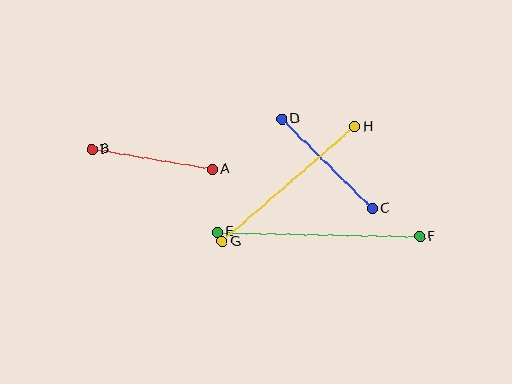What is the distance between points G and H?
The distance is approximately 175 pixels.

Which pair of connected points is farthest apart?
Points E and F are farthest apart.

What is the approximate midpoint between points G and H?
The midpoint is at approximately (289, 184) pixels.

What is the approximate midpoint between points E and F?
The midpoint is at approximately (318, 234) pixels.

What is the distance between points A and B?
The distance is approximately 122 pixels.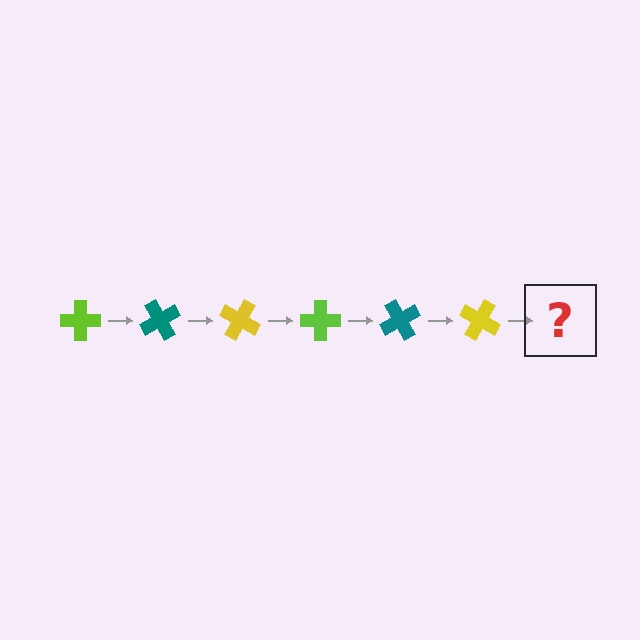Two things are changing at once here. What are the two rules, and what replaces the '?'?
The two rules are that it rotates 60 degrees each step and the color cycles through lime, teal, and yellow. The '?' should be a lime cross, rotated 360 degrees from the start.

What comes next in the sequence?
The next element should be a lime cross, rotated 360 degrees from the start.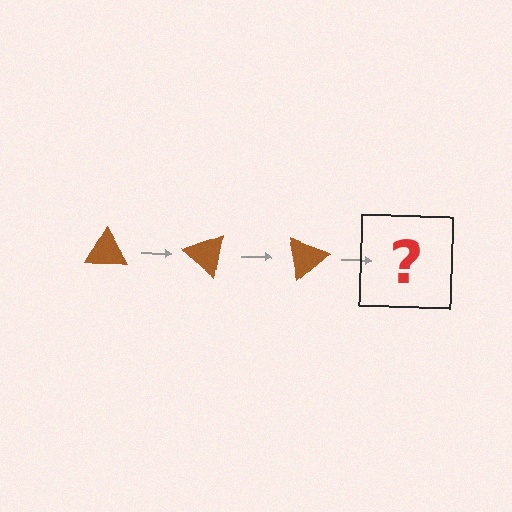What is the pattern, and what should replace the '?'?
The pattern is that the triangle rotates 40 degrees each step. The '?' should be a brown triangle rotated 120 degrees.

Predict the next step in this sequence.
The next step is a brown triangle rotated 120 degrees.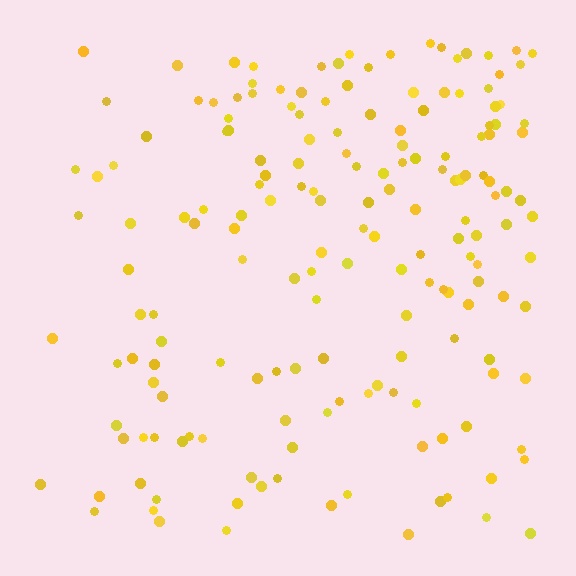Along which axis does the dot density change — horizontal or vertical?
Horizontal.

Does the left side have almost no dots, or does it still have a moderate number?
Still a moderate number, just noticeably fewer than the right.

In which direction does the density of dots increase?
From left to right, with the right side densest.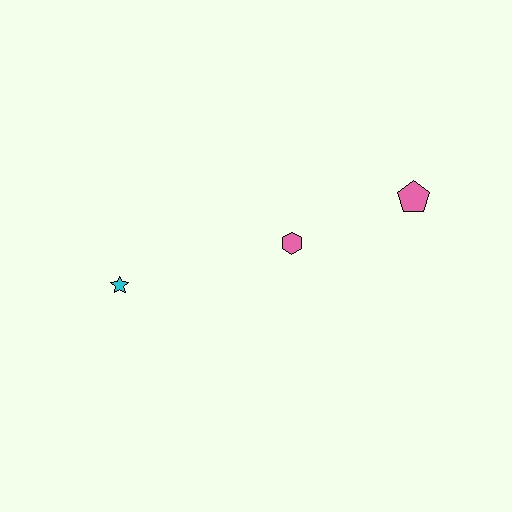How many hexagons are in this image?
There is 1 hexagon.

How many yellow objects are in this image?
There are no yellow objects.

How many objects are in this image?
There are 3 objects.